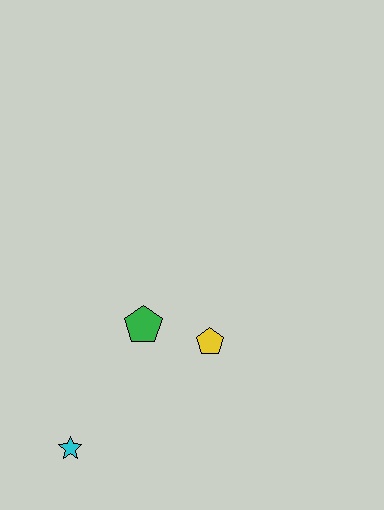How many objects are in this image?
There are 3 objects.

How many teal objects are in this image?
There are no teal objects.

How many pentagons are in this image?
There are 2 pentagons.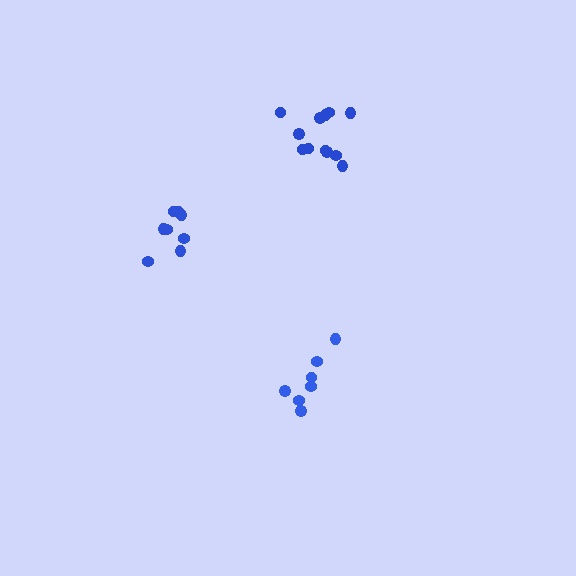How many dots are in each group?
Group 1: 8 dots, Group 2: 12 dots, Group 3: 7 dots (27 total).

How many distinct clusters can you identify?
There are 3 distinct clusters.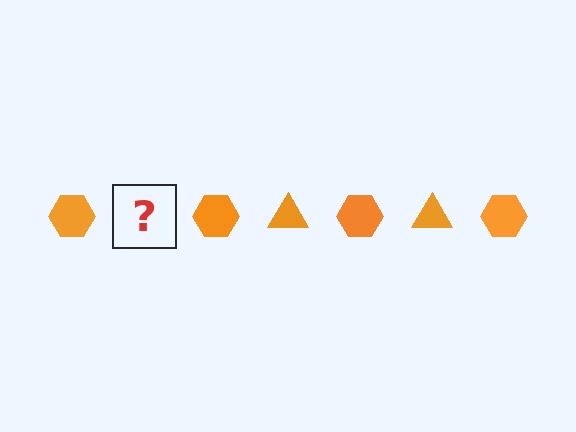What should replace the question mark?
The question mark should be replaced with an orange triangle.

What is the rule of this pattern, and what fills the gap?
The rule is that the pattern cycles through hexagon, triangle shapes in orange. The gap should be filled with an orange triangle.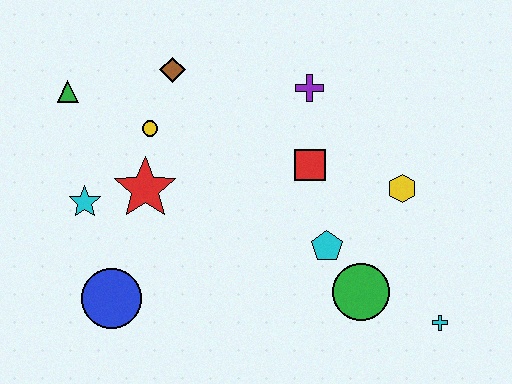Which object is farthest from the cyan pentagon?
The green triangle is farthest from the cyan pentagon.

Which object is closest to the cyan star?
The red star is closest to the cyan star.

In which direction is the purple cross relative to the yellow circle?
The purple cross is to the right of the yellow circle.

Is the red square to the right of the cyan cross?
No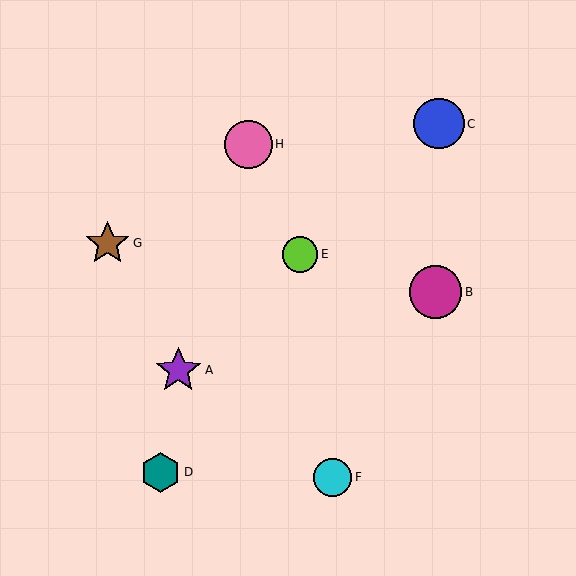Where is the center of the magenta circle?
The center of the magenta circle is at (436, 292).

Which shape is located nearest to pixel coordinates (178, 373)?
The purple star (labeled A) at (178, 370) is nearest to that location.